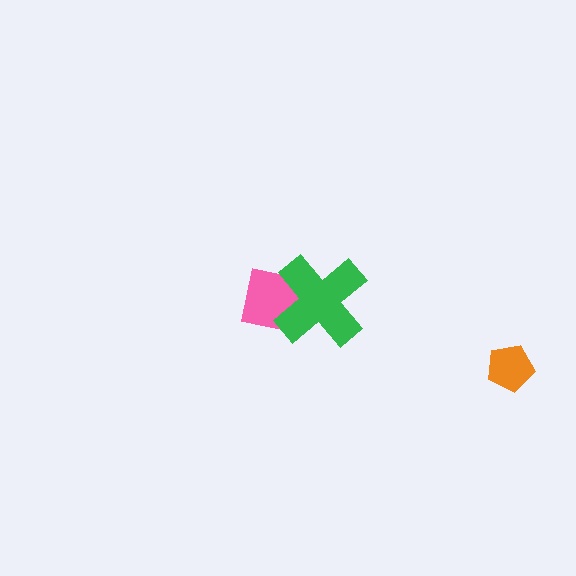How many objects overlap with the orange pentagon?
0 objects overlap with the orange pentagon.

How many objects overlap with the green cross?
1 object overlaps with the green cross.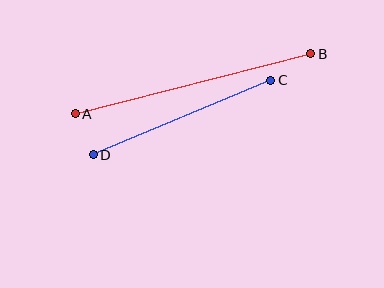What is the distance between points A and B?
The distance is approximately 243 pixels.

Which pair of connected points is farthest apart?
Points A and B are farthest apart.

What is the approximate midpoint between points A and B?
The midpoint is at approximately (193, 84) pixels.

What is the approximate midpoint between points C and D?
The midpoint is at approximately (182, 117) pixels.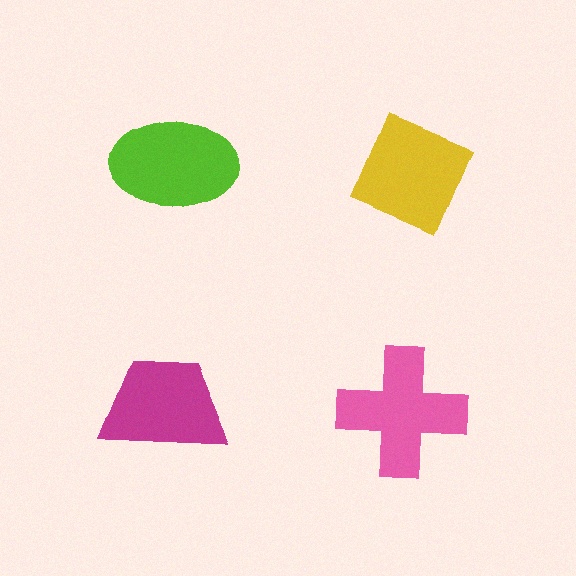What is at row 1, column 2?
A yellow diamond.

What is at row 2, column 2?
A pink cross.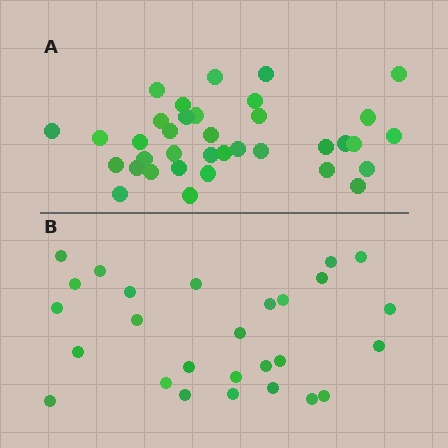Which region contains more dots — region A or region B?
Region A (the top region) has more dots.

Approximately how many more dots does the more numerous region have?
Region A has roughly 8 or so more dots than region B.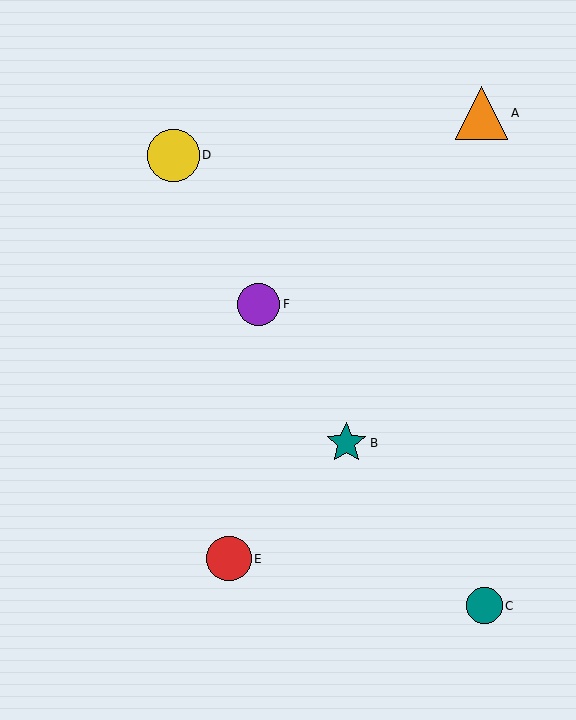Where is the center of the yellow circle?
The center of the yellow circle is at (173, 155).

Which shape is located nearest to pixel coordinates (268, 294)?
The purple circle (labeled F) at (259, 304) is nearest to that location.